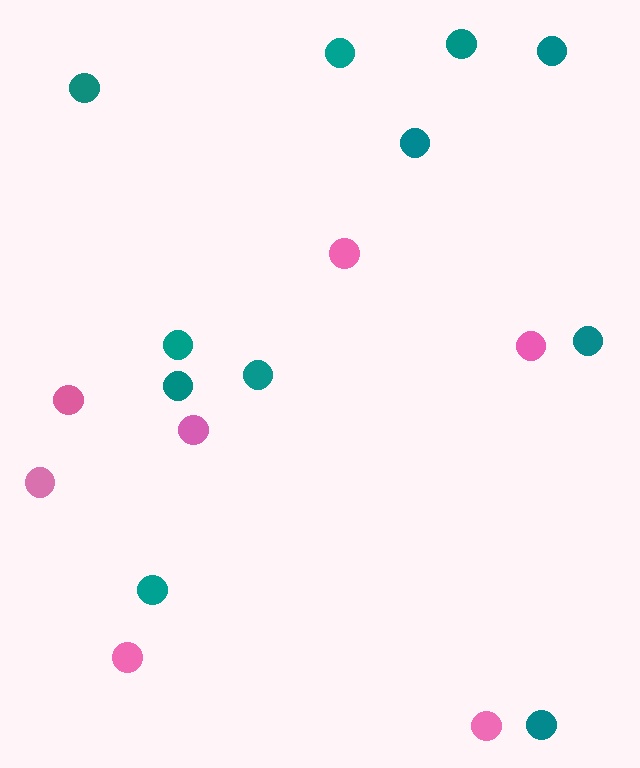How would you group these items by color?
There are 2 groups: one group of teal circles (11) and one group of pink circles (7).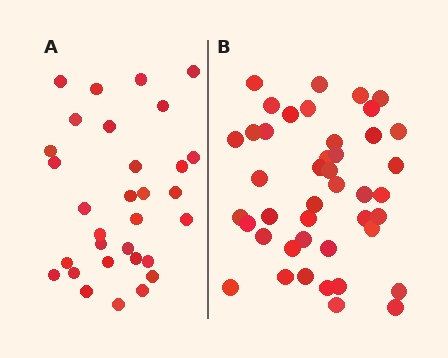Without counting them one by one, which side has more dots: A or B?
Region B (the right region) has more dots.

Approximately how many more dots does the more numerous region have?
Region B has roughly 12 or so more dots than region A.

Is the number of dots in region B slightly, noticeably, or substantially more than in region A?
Region B has noticeably more, but not dramatically so. The ratio is roughly 1.4 to 1.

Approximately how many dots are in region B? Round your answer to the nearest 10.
About 40 dots. (The exact count is 43, which rounds to 40.)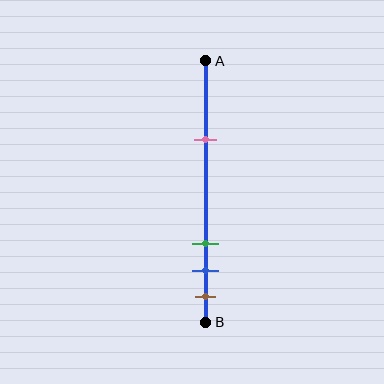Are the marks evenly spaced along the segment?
No, the marks are not evenly spaced.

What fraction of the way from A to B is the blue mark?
The blue mark is approximately 80% (0.8) of the way from A to B.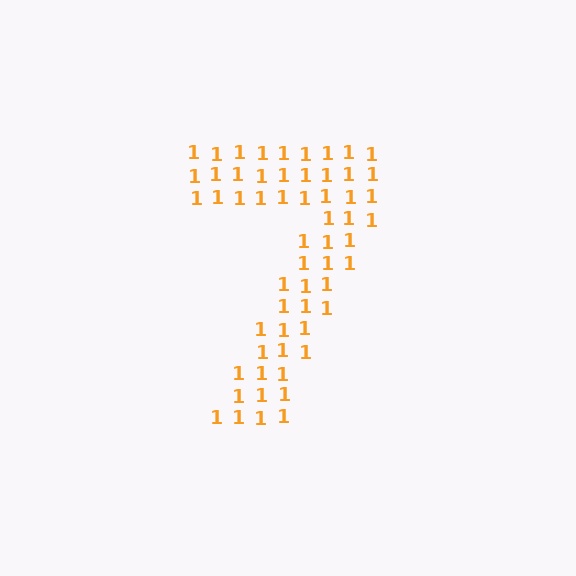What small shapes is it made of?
It is made of small digit 1's.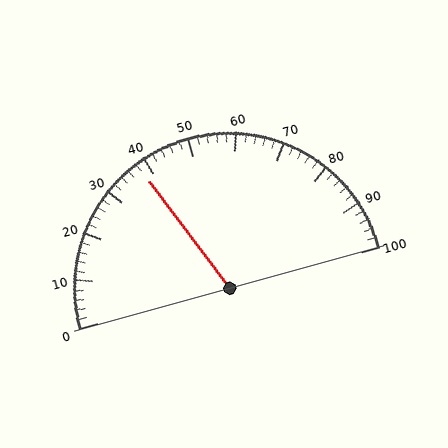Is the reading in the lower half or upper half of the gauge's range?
The reading is in the lower half of the range (0 to 100).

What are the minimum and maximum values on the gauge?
The gauge ranges from 0 to 100.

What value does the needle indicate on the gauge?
The needle indicates approximately 38.